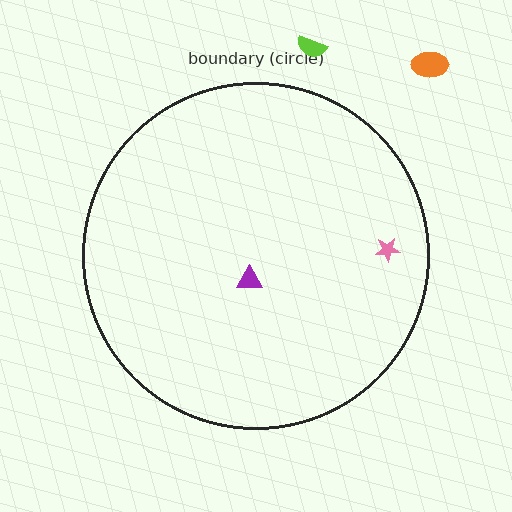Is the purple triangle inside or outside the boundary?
Inside.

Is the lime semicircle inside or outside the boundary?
Outside.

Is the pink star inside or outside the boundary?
Inside.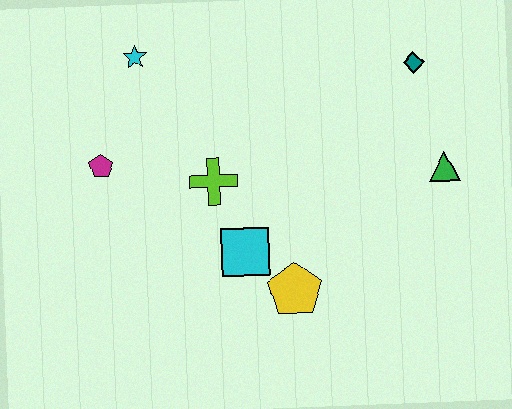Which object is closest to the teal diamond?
The green triangle is closest to the teal diamond.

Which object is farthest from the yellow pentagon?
The cyan star is farthest from the yellow pentagon.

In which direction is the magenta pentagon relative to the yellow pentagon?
The magenta pentagon is to the left of the yellow pentagon.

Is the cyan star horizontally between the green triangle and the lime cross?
No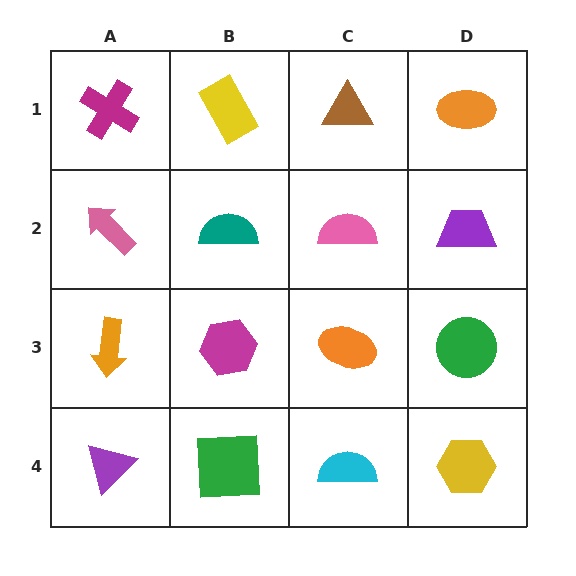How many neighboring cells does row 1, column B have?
3.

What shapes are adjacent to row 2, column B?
A yellow rectangle (row 1, column B), a magenta hexagon (row 3, column B), a pink arrow (row 2, column A), a pink semicircle (row 2, column C).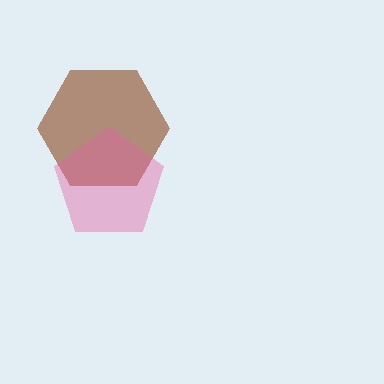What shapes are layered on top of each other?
The layered shapes are: a brown hexagon, a pink pentagon.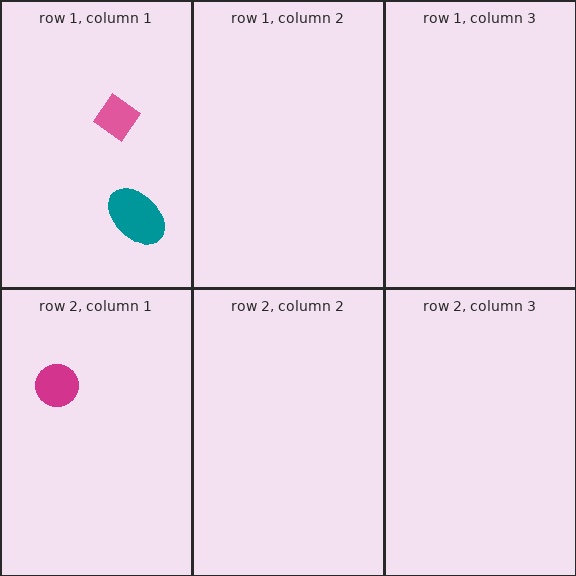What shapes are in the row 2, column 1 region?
The magenta circle.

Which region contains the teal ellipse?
The row 1, column 1 region.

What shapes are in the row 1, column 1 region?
The teal ellipse, the pink diamond.